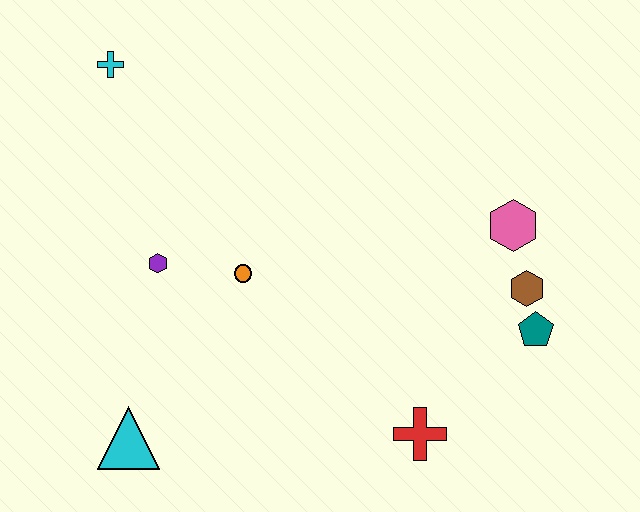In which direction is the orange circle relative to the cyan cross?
The orange circle is below the cyan cross.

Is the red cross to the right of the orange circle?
Yes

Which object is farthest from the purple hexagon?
The teal pentagon is farthest from the purple hexagon.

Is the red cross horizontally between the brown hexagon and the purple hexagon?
Yes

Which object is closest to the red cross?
The teal pentagon is closest to the red cross.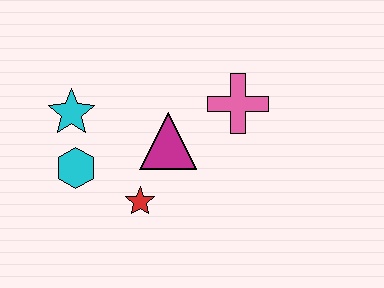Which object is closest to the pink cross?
The magenta triangle is closest to the pink cross.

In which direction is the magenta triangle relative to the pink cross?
The magenta triangle is to the left of the pink cross.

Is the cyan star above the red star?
Yes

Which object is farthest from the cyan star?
The pink cross is farthest from the cyan star.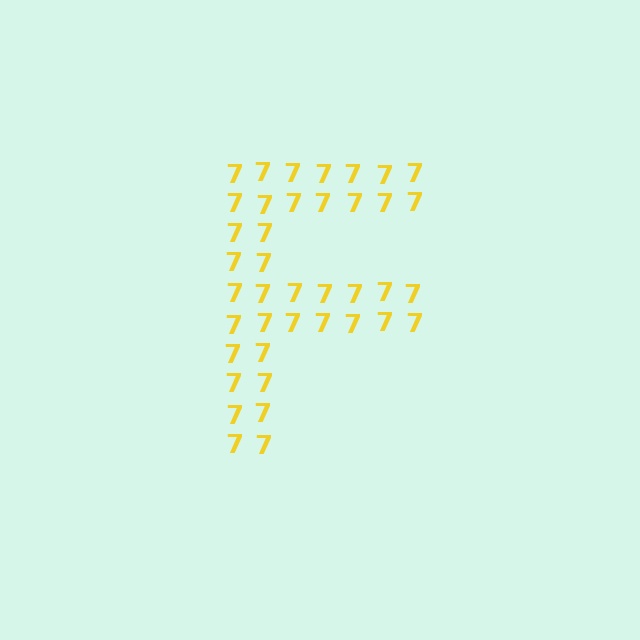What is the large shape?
The large shape is the letter F.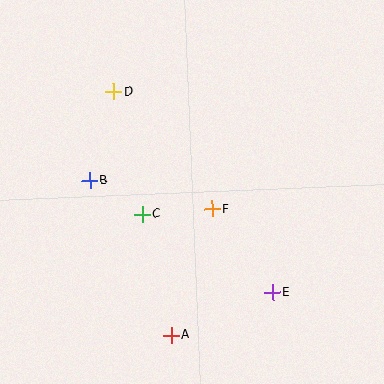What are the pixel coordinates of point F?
Point F is at (212, 209).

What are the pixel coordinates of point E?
Point E is at (272, 292).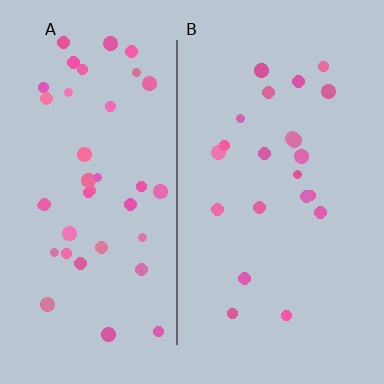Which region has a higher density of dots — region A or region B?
A (the left).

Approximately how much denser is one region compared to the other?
Approximately 1.9× — region A over region B.